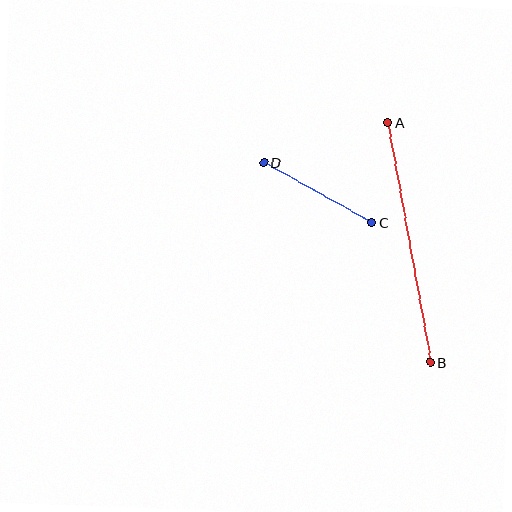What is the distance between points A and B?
The distance is approximately 244 pixels.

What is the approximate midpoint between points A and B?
The midpoint is at approximately (409, 242) pixels.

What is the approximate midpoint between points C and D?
The midpoint is at approximately (318, 193) pixels.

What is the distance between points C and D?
The distance is approximately 124 pixels.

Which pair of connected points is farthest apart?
Points A and B are farthest apart.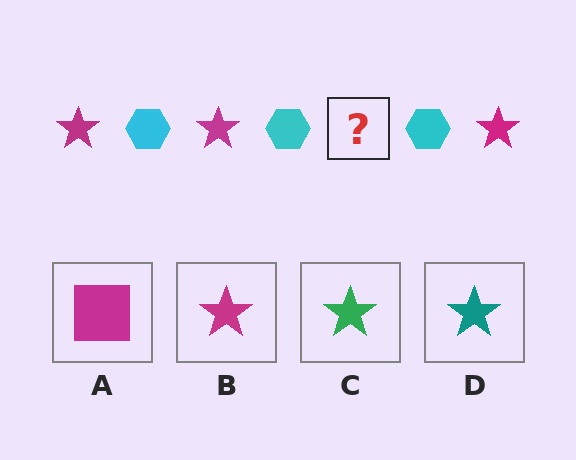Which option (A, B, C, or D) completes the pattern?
B.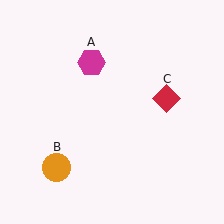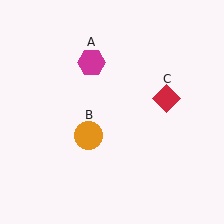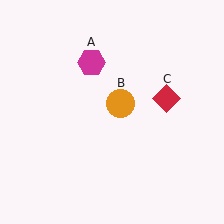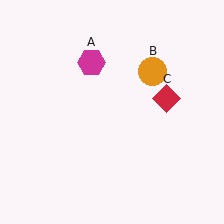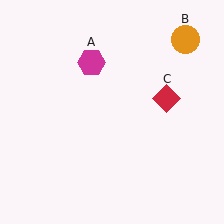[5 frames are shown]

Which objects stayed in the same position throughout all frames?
Magenta hexagon (object A) and red diamond (object C) remained stationary.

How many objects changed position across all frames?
1 object changed position: orange circle (object B).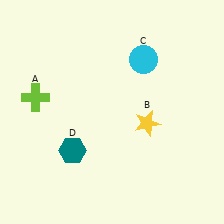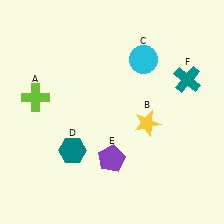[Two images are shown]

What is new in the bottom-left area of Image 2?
A purple pentagon (E) was added in the bottom-left area of Image 2.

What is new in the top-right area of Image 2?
A teal cross (F) was added in the top-right area of Image 2.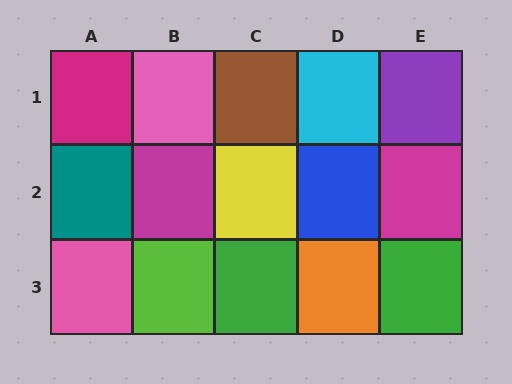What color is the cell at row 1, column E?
Purple.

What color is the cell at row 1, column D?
Cyan.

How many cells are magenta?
3 cells are magenta.